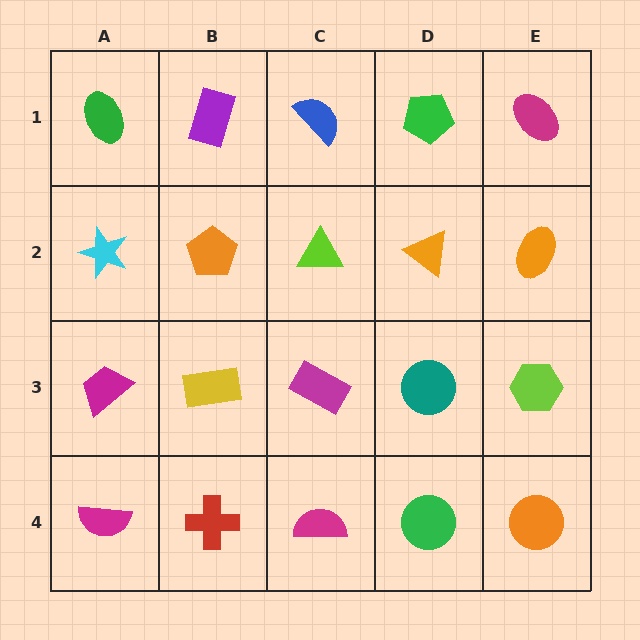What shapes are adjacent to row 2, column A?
A green ellipse (row 1, column A), a magenta trapezoid (row 3, column A), an orange pentagon (row 2, column B).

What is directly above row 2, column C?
A blue semicircle.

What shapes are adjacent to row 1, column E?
An orange ellipse (row 2, column E), a green pentagon (row 1, column D).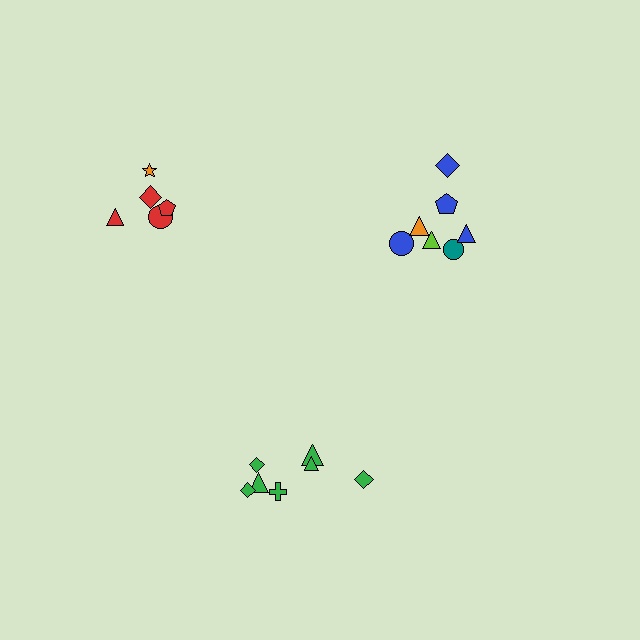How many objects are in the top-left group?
There are 5 objects.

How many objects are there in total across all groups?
There are 19 objects.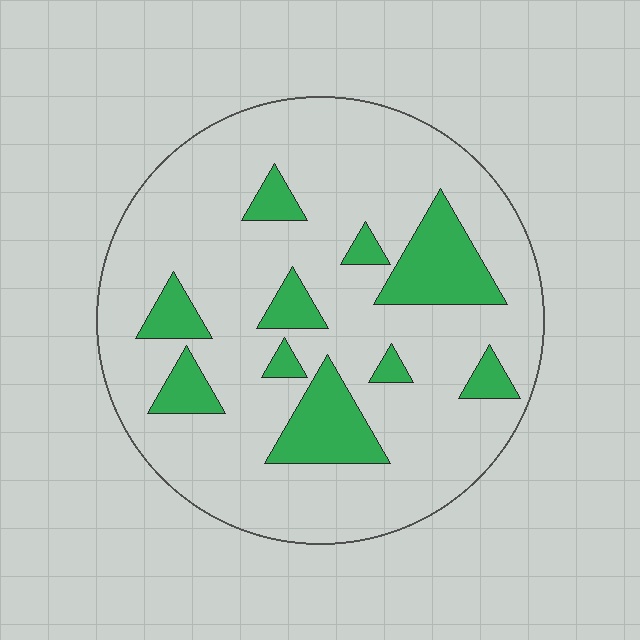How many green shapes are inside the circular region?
10.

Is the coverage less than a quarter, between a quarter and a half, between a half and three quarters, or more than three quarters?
Less than a quarter.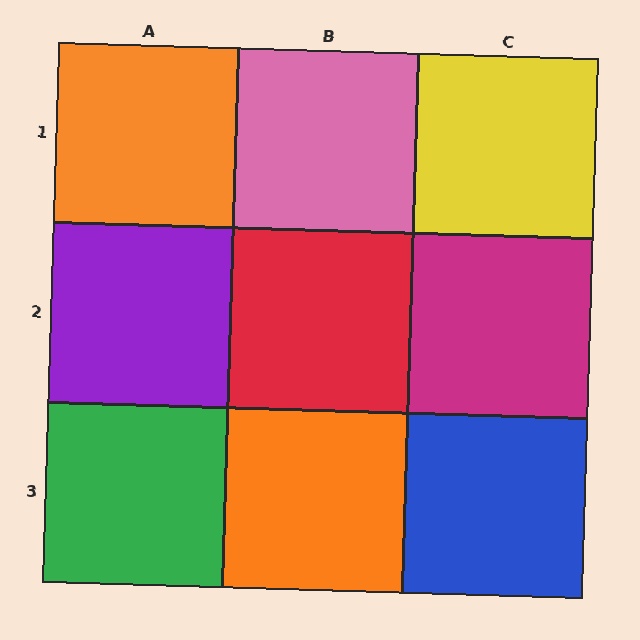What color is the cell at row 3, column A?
Green.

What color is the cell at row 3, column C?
Blue.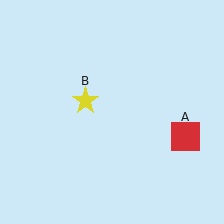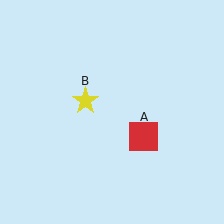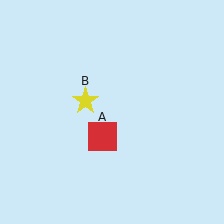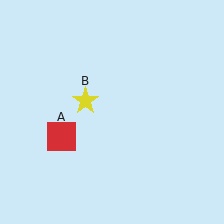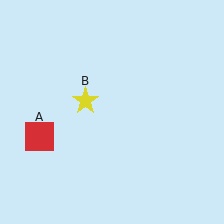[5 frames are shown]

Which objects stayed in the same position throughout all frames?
Yellow star (object B) remained stationary.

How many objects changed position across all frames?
1 object changed position: red square (object A).